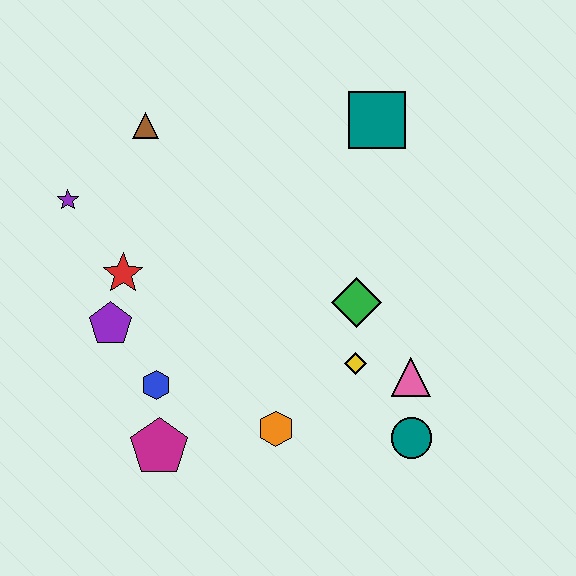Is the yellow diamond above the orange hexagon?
Yes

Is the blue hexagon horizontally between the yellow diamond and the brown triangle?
Yes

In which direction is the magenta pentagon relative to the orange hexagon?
The magenta pentagon is to the left of the orange hexagon.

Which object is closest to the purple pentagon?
The red star is closest to the purple pentagon.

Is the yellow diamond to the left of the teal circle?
Yes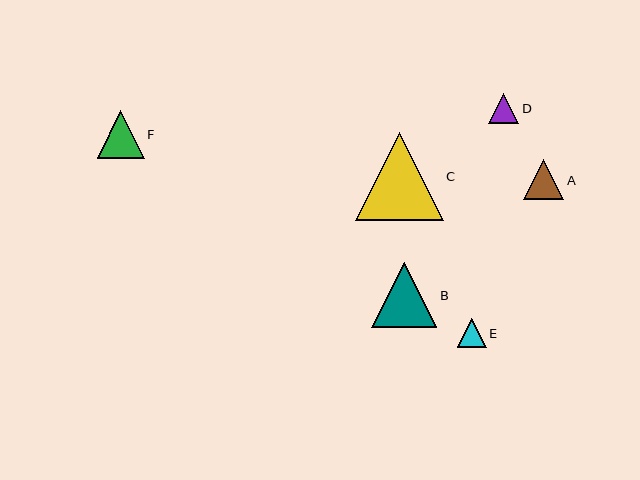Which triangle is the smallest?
Triangle E is the smallest with a size of approximately 29 pixels.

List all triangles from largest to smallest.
From largest to smallest: C, B, F, A, D, E.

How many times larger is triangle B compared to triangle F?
Triangle B is approximately 1.4 times the size of triangle F.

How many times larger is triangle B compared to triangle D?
Triangle B is approximately 2.2 times the size of triangle D.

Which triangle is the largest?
Triangle C is the largest with a size of approximately 88 pixels.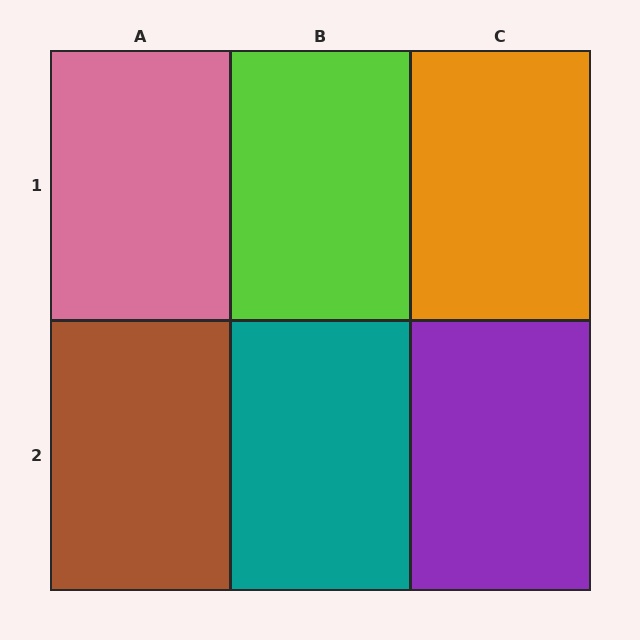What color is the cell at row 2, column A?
Brown.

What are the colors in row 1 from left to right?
Pink, lime, orange.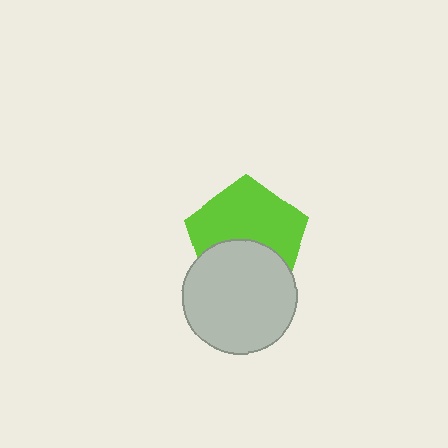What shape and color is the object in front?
The object in front is a light gray circle.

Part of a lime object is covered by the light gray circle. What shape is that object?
It is a pentagon.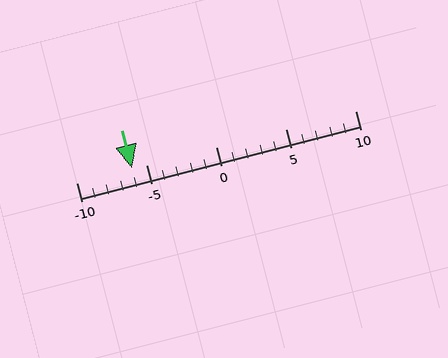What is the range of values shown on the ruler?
The ruler shows values from -10 to 10.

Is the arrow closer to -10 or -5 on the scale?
The arrow is closer to -5.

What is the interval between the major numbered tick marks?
The major tick marks are spaced 5 units apart.